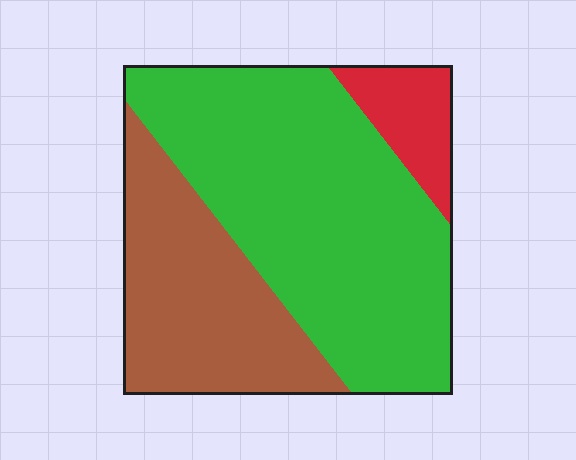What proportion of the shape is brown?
Brown covers around 30% of the shape.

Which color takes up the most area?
Green, at roughly 60%.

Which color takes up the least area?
Red, at roughly 10%.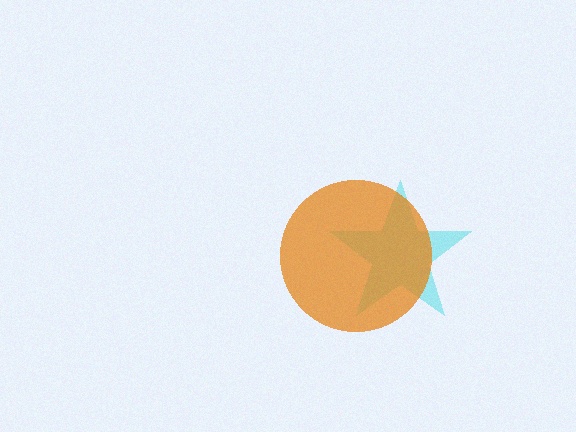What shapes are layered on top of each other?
The layered shapes are: a cyan star, an orange circle.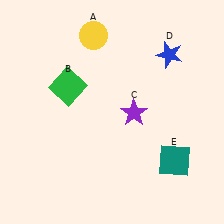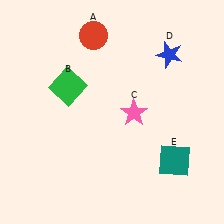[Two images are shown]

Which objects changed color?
A changed from yellow to red. C changed from purple to pink.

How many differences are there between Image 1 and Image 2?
There are 2 differences between the two images.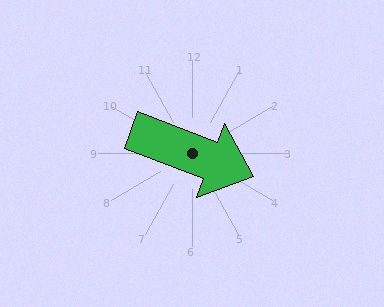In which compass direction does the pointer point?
East.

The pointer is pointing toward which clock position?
Roughly 4 o'clock.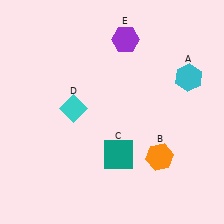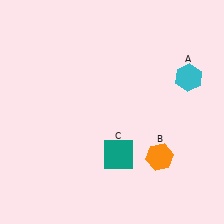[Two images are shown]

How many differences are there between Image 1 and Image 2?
There are 2 differences between the two images.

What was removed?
The cyan diamond (D), the purple hexagon (E) were removed in Image 2.